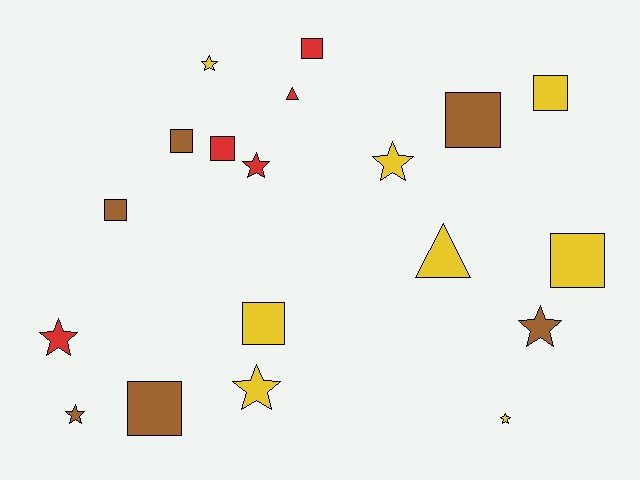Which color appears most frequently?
Yellow, with 8 objects.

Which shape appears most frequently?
Square, with 9 objects.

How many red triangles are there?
There is 1 red triangle.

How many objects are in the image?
There are 19 objects.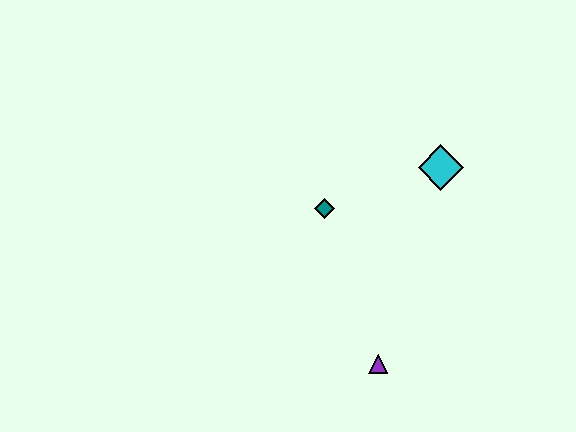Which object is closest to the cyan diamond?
The teal diamond is closest to the cyan diamond.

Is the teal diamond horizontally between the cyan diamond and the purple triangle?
No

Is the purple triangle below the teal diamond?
Yes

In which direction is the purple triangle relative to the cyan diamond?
The purple triangle is below the cyan diamond.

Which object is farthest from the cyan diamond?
The purple triangle is farthest from the cyan diamond.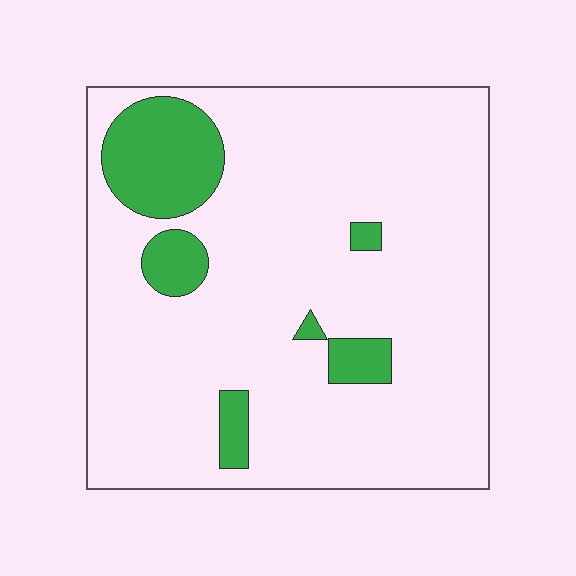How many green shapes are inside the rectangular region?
6.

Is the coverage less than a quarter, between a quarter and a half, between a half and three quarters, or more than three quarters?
Less than a quarter.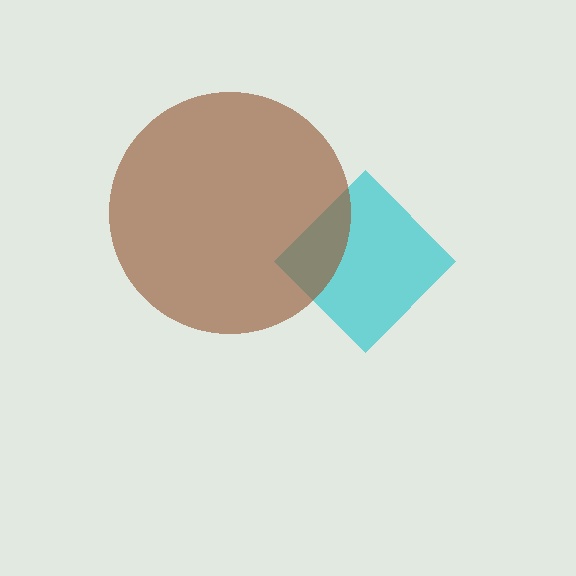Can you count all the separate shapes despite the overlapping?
Yes, there are 2 separate shapes.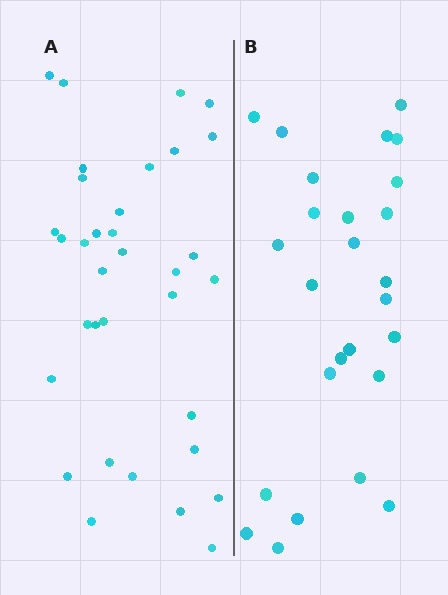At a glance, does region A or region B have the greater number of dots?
Region A (the left region) has more dots.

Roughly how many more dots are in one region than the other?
Region A has roughly 8 or so more dots than region B.